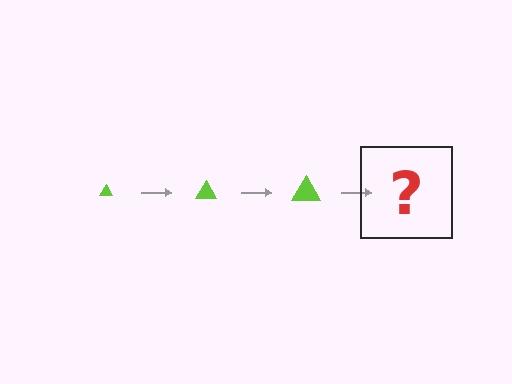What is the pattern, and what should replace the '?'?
The pattern is that the triangle gets progressively larger each step. The '?' should be a lime triangle, larger than the previous one.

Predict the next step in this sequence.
The next step is a lime triangle, larger than the previous one.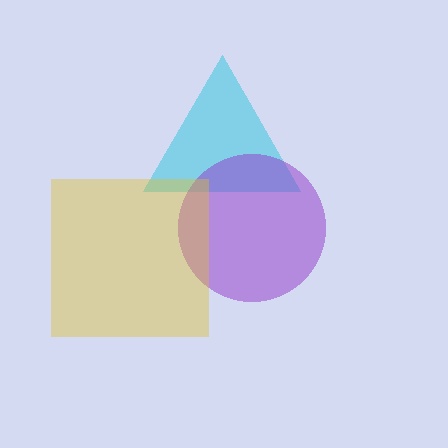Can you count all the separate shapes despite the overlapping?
Yes, there are 3 separate shapes.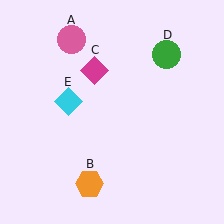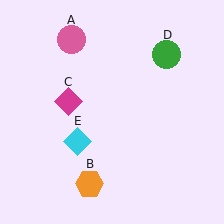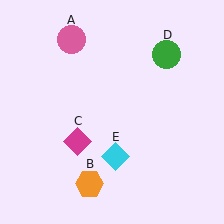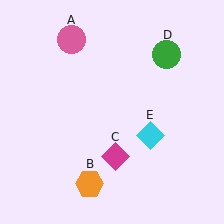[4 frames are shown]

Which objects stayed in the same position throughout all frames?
Pink circle (object A) and orange hexagon (object B) and green circle (object D) remained stationary.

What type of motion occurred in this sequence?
The magenta diamond (object C), cyan diamond (object E) rotated counterclockwise around the center of the scene.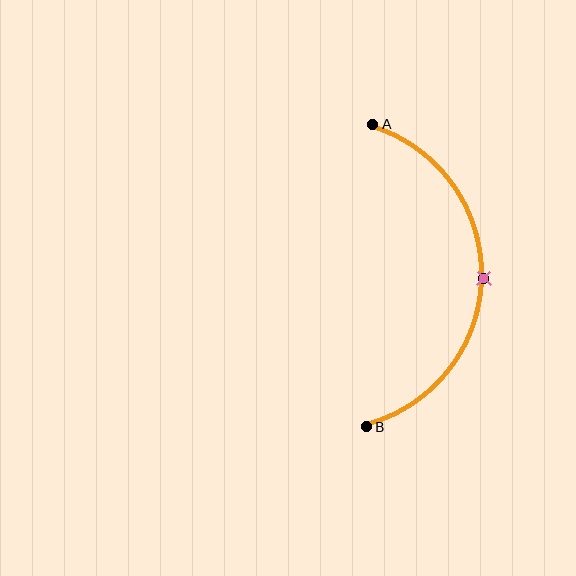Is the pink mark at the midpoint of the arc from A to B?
Yes. The pink mark lies on the arc at equal arc-length from both A and B — it is the arc midpoint.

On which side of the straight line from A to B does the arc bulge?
The arc bulges to the right of the straight line connecting A and B.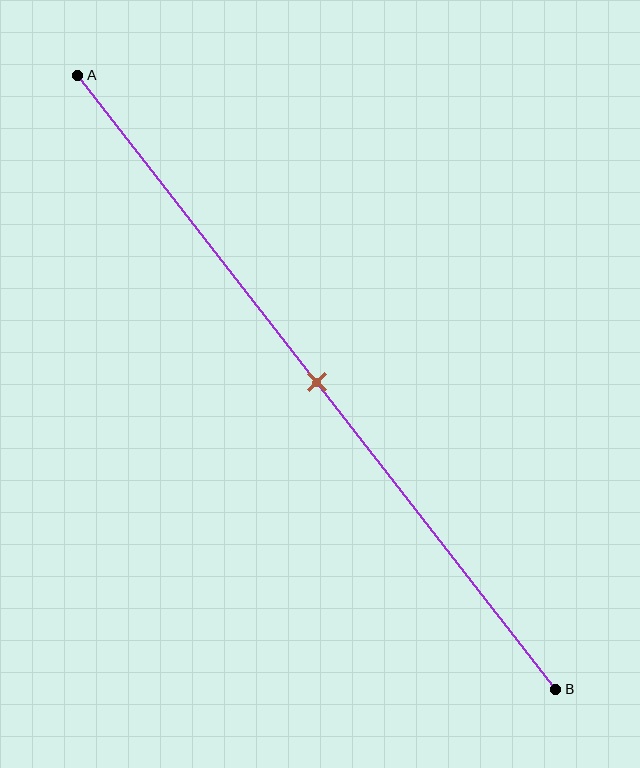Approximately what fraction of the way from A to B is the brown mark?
The brown mark is approximately 50% of the way from A to B.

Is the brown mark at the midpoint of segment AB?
Yes, the mark is approximately at the midpoint.